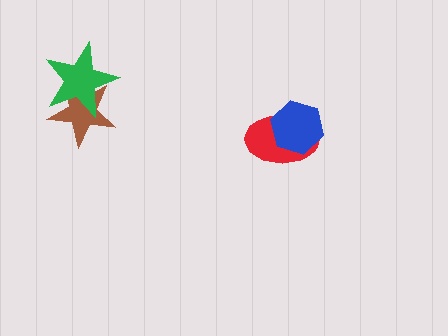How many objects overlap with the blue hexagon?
1 object overlaps with the blue hexagon.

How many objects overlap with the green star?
1 object overlaps with the green star.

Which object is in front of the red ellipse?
The blue hexagon is in front of the red ellipse.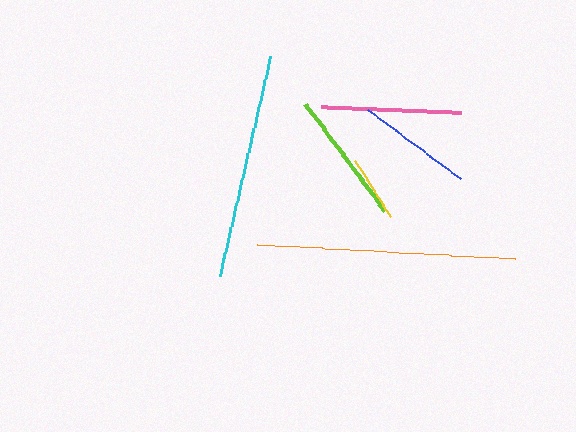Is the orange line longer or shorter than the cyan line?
The orange line is longer than the cyan line.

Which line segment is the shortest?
The yellow line is the shortest at approximately 66 pixels.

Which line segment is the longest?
The orange line is the longest at approximately 259 pixels.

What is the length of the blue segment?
The blue segment is approximately 115 pixels long.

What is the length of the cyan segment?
The cyan segment is approximately 227 pixels long.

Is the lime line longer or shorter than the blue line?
The lime line is longer than the blue line.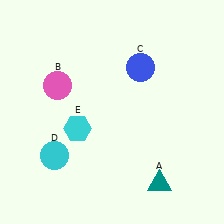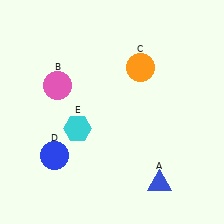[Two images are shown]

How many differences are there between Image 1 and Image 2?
There are 3 differences between the two images.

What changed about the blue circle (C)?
In Image 1, C is blue. In Image 2, it changed to orange.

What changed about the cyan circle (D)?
In Image 1, D is cyan. In Image 2, it changed to blue.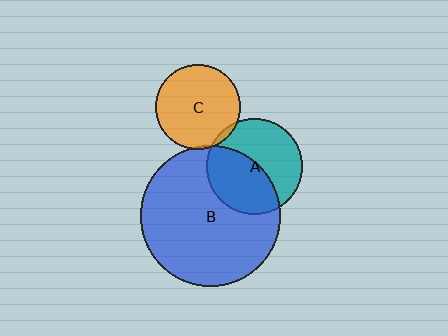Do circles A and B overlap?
Yes.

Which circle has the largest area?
Circle B (blue).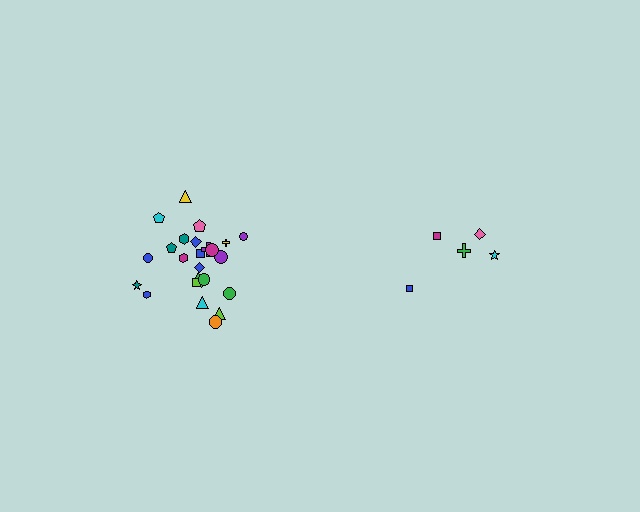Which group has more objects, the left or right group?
The left group.